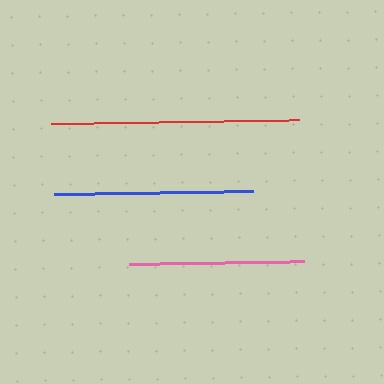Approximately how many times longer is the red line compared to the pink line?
The red line is approximately 1.4 times the length of the pink line.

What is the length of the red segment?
The red segment is approximately 249 pixels long.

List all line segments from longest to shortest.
From longest to shortest: red, blue, pink.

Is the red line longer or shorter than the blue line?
The red line is longer than the blue line.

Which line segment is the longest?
The red line is the longest at approximately 249 pixels.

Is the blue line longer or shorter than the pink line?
The blue line is longer than the pink line.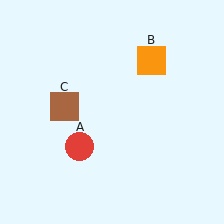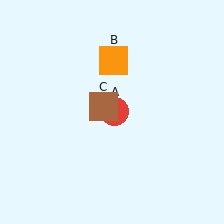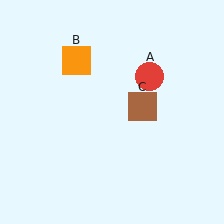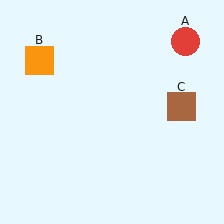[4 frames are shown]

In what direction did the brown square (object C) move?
The brown square (object C) moved right.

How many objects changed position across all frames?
3 objects changed position: red circle (object A), orange square (object B), brown square (object C).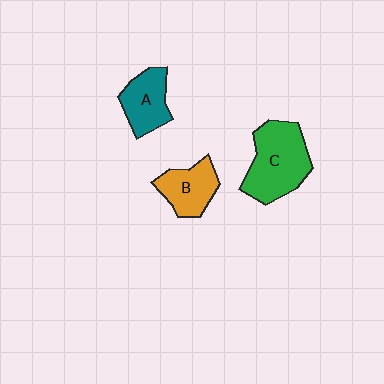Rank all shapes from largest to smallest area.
From largest to smallest: C (green), B (orange), A (teal).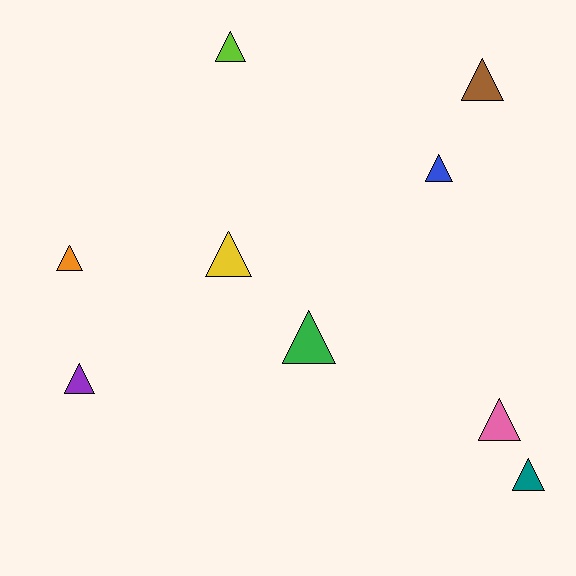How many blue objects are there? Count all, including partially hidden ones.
There is 1 blue object.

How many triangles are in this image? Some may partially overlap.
There are 9 triangles.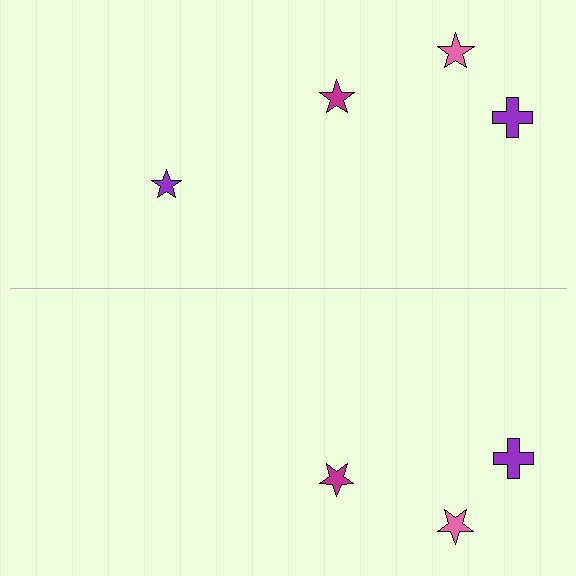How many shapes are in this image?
There are 7 shapes in this image.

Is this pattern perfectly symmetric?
No, the pattern is not perfectly symmetric. A purple star is missing from the bottom side.